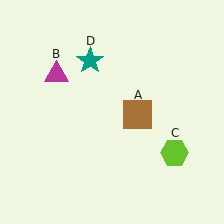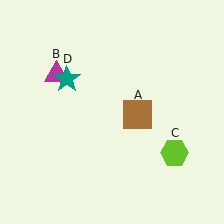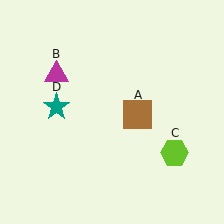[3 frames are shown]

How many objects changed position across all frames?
1 object changed position: teal star (object D).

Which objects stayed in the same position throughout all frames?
Brown square (object A) and magenta triangle (object B) and lime hexagon (object C) remained stationary.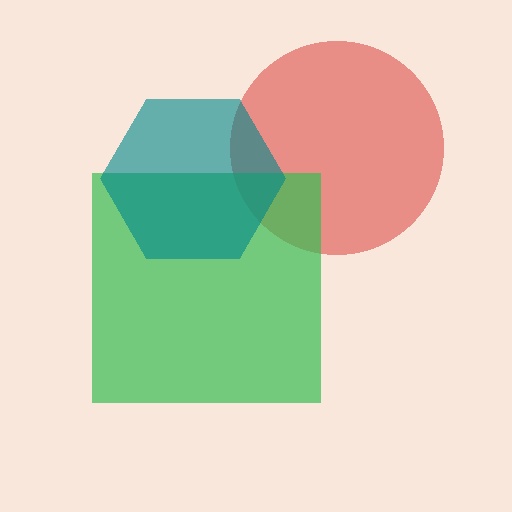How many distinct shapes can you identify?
There are 3 distinct shapes: a red circle, a green square, a teal hexagon.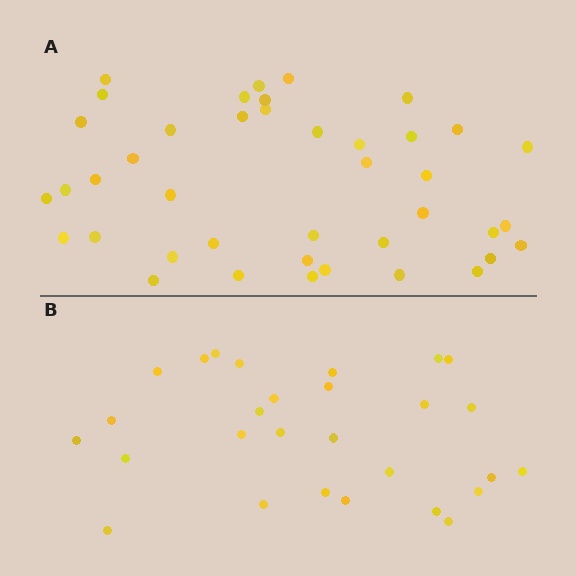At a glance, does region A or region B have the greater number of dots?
Region A (the top region) has more dots.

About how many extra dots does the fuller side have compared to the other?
Region A has approximately 15 more dots than region B.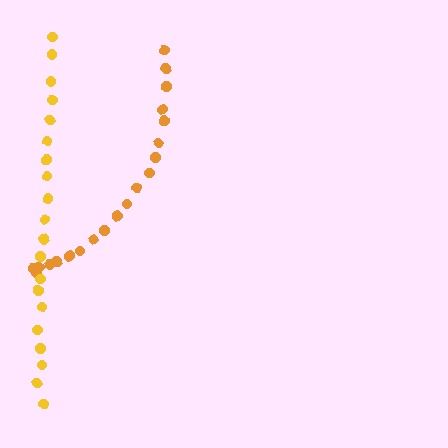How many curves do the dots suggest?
There are 2 distinct paths.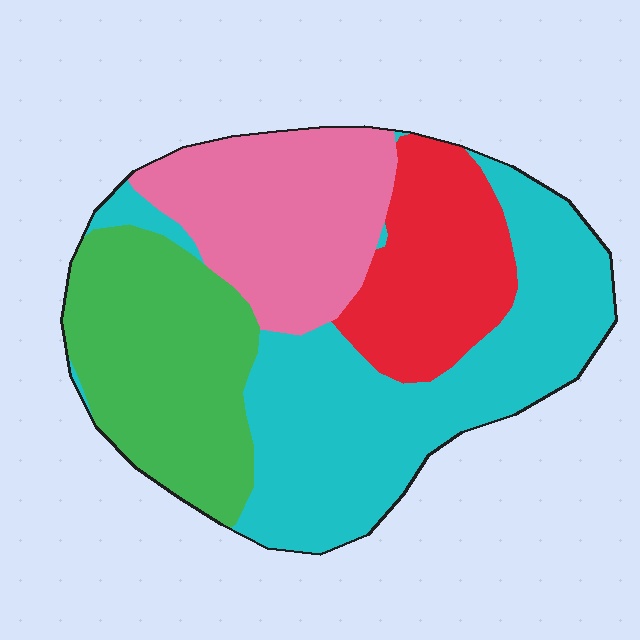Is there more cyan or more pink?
Cyan.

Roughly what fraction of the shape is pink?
Pink takes up about one fifth (1/5) of the shape.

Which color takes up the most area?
Cyan, at roughly 35%.